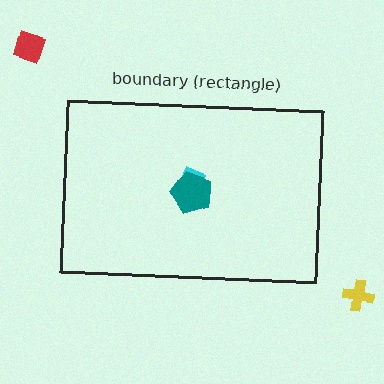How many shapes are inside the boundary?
2 inside, 2 outside.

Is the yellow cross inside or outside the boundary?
Outside.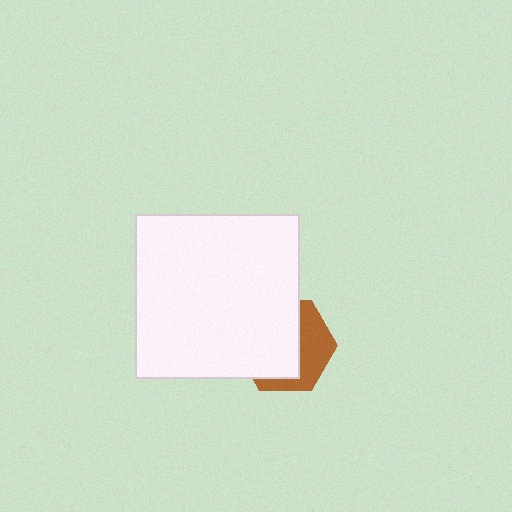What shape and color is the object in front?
The object in front is a white square.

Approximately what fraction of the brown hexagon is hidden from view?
Roughly 61% of the brown hexagon is hidden behind the white square.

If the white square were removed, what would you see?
You would see the complete brown hexagon.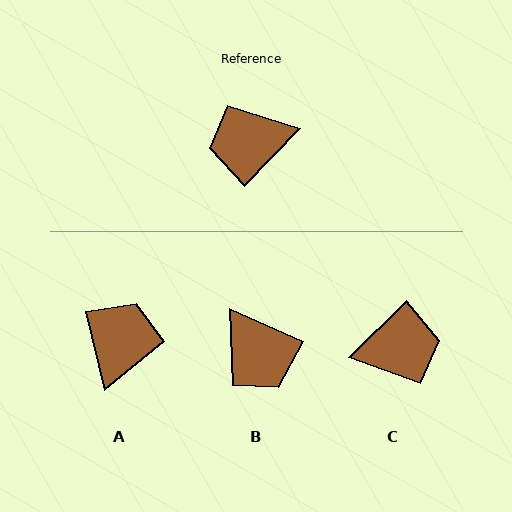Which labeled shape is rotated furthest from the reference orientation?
C, about 178 degrees away.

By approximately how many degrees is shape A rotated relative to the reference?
Approximately 122 degrees clockwise.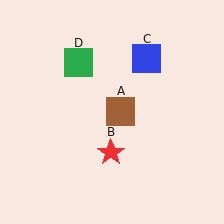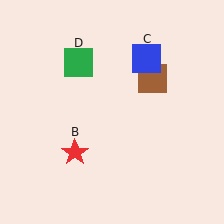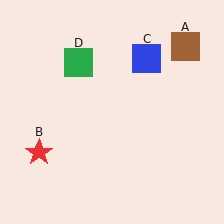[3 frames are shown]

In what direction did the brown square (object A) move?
The brown square (object A) moved up and to the right.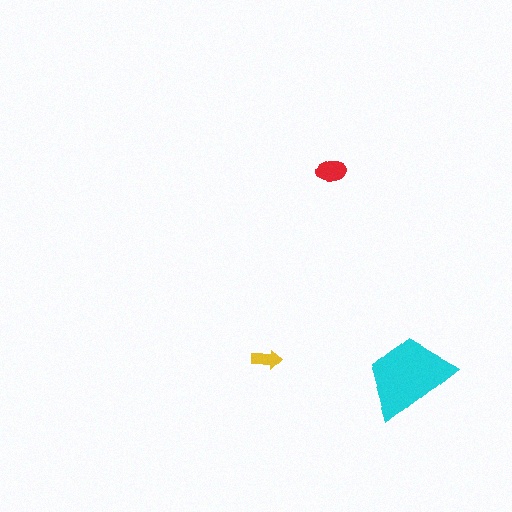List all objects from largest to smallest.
The cyan trapezoid, the red ellipse, the yellow arrow.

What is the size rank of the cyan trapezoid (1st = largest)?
1st.